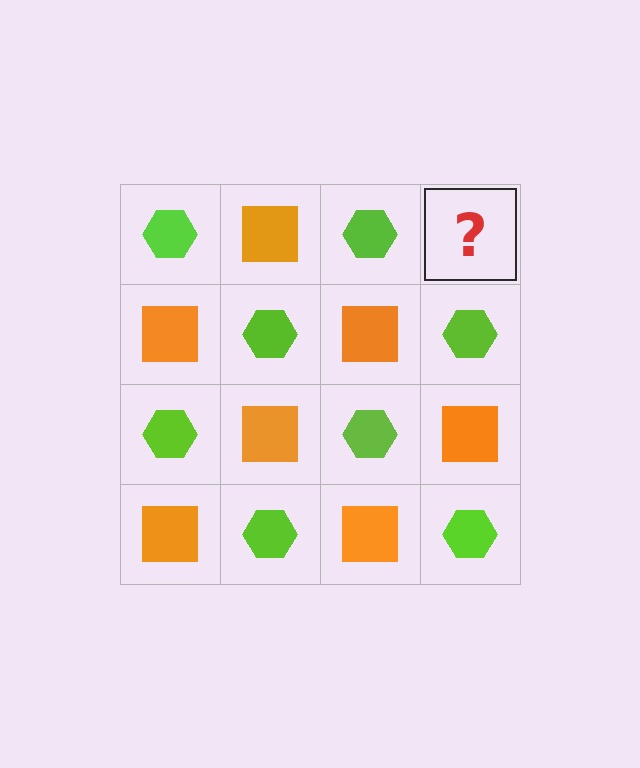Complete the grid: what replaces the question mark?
The question mark should be replaced with an orange square.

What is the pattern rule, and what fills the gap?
The rule is that it alternates lime hexagon and orange square in a checkerboard pattern. The gap should be filled with an orange square.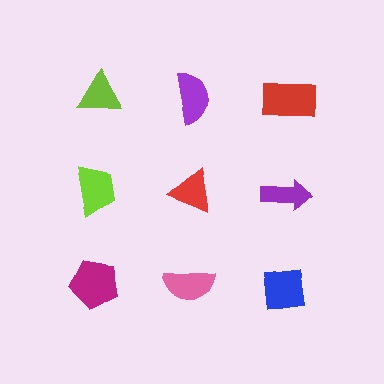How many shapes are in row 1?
3 shapes.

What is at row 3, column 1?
A magenta pentagon.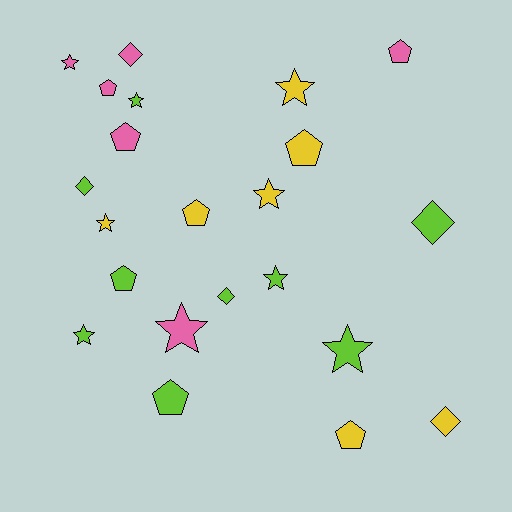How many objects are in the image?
There are 22 objects.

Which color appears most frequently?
Lime, with 9 objects.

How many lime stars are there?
There are 4 lime stars.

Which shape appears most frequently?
Star, with 9 objects.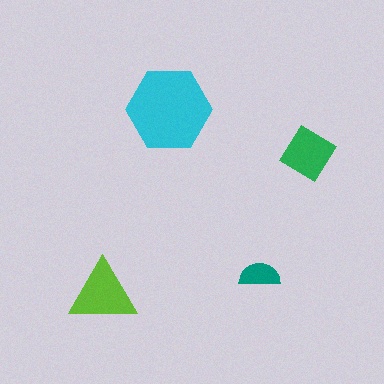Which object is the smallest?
The teal semicircle.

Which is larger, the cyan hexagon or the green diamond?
The cyan hexagon.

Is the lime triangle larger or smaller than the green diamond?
Larger.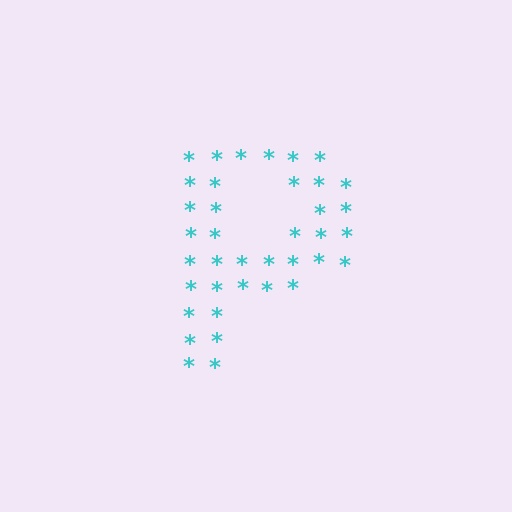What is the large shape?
The large shape is the letter P.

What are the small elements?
The small elements are asterisks.